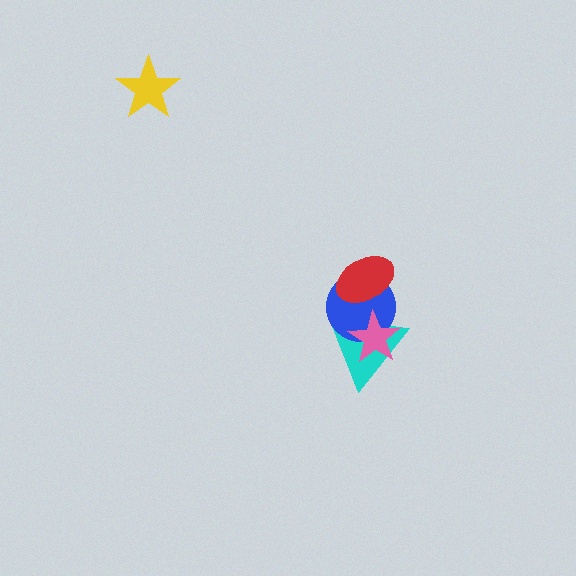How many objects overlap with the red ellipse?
2 objects overlap with the red ellipse.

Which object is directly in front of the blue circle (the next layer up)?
The red ellipse is directly in front of the blue circle.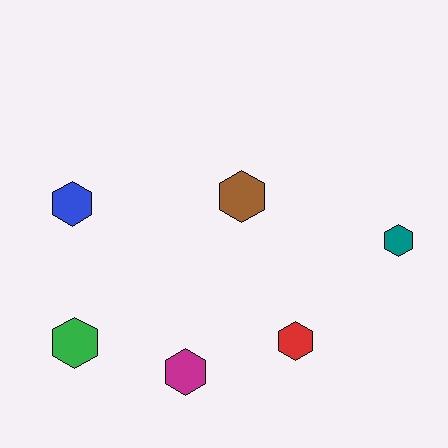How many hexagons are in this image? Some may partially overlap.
There are 6 hexagons.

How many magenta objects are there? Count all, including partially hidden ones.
There is 1 magenta object.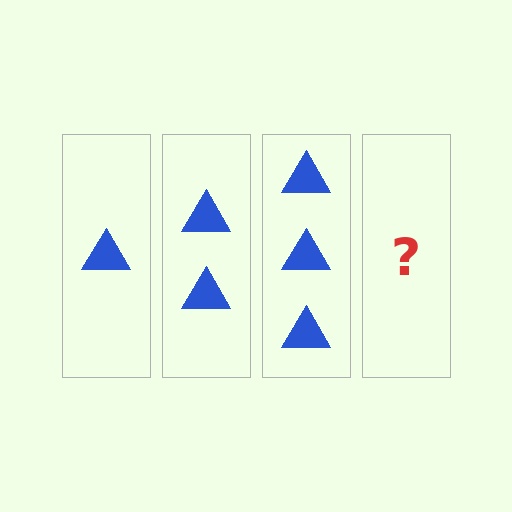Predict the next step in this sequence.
The next step is 4 triangles.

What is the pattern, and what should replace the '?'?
The pattern is that each step adds one more triangle. The '?' should be 4 triangles.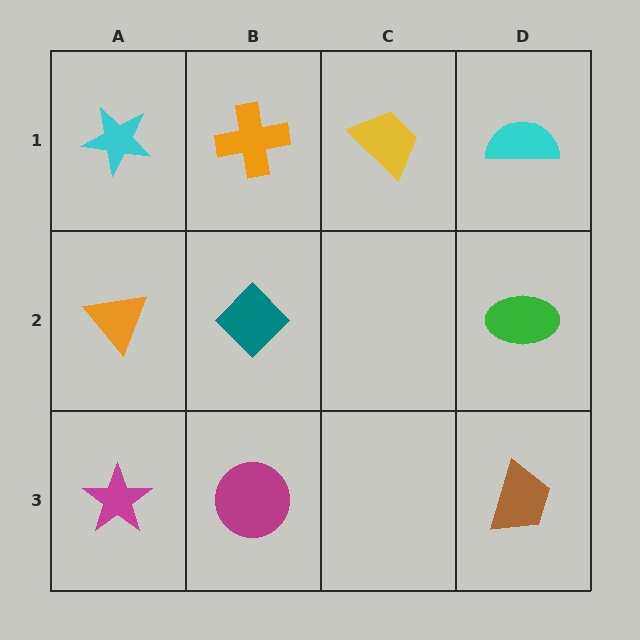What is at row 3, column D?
A brown trapezoid.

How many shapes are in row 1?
4 shapes.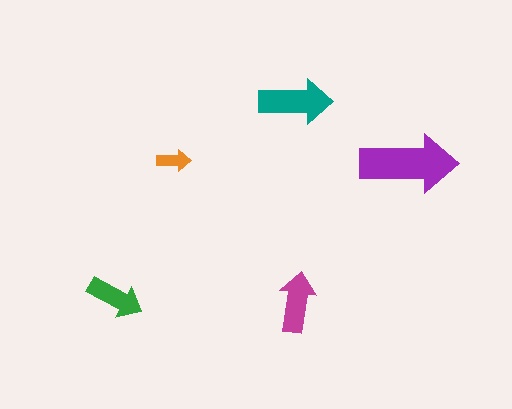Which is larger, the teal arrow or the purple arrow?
The purple one.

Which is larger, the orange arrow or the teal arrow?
The teal one.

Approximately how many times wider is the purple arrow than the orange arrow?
About 3 times wider.